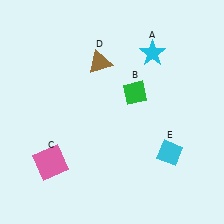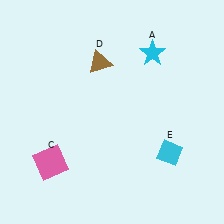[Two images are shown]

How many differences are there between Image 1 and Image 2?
There is 1 difference between the two images.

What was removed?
The green diamond (B) was removed in Image 2.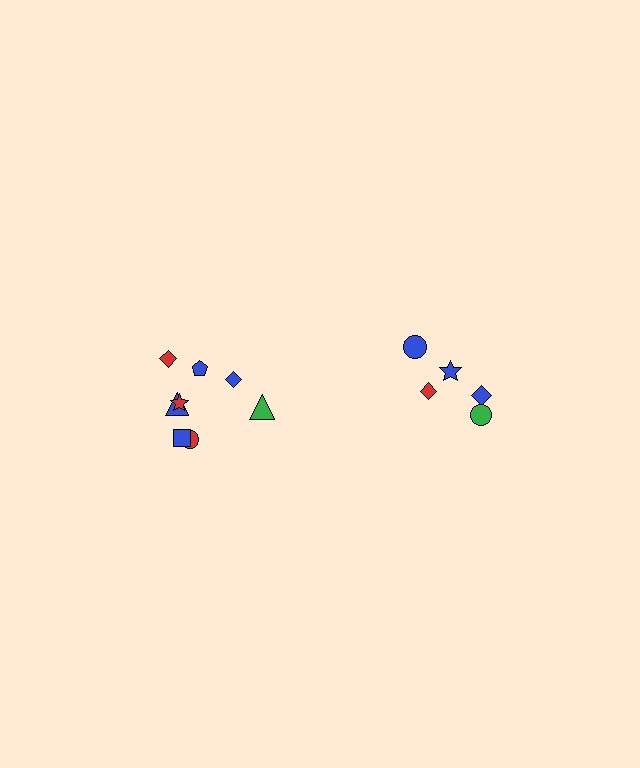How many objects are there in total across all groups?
There are 13 objects.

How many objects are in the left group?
There are 8 objects.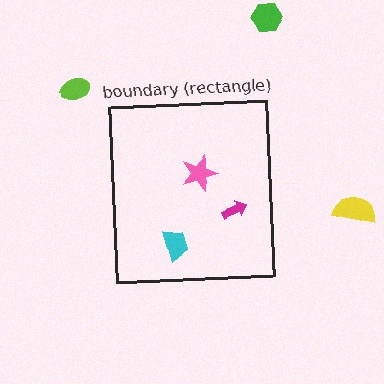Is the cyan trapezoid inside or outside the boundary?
Inside.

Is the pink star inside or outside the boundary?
Inside.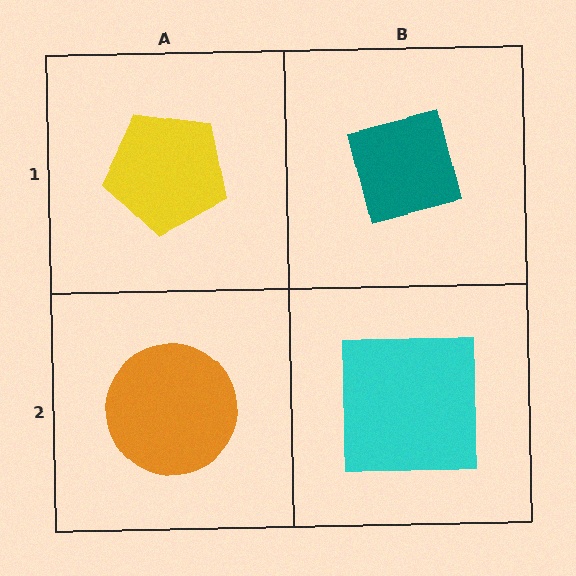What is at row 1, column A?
A yellow pentagon.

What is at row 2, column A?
An orange circle.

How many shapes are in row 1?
2 shapes.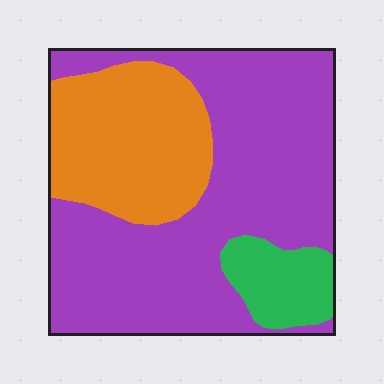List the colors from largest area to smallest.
From largest to smallest: purple, orange, green.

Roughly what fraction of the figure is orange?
Orange covers about 25% of the figure.